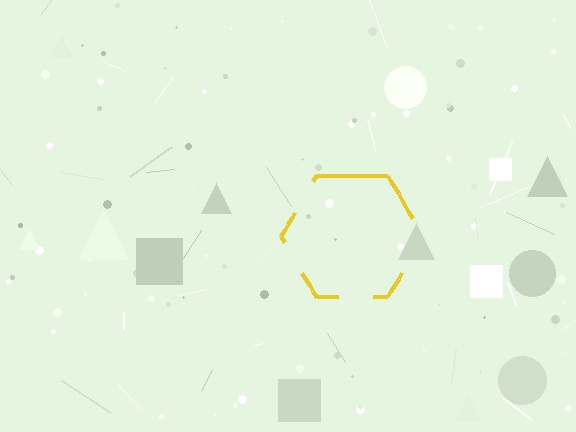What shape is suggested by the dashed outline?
The dashed outline suggests a hexagon.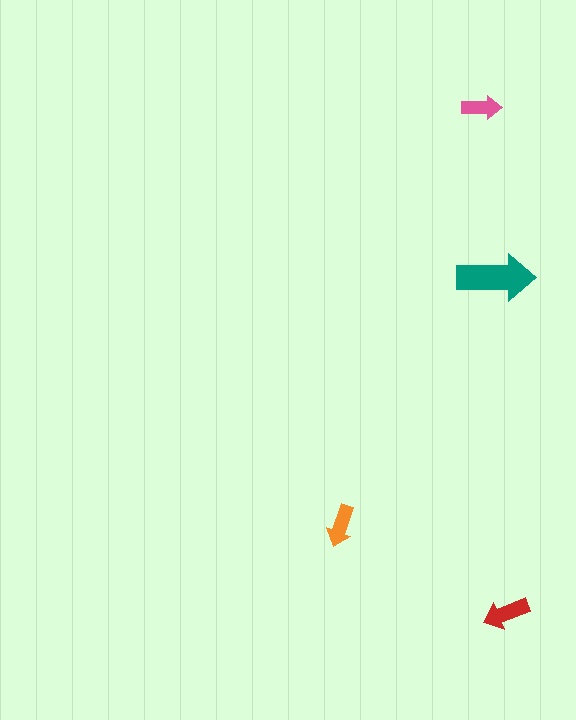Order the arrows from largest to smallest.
the teal one, the red one, the orange one, the pink one.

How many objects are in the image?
There are 4 objects in the image.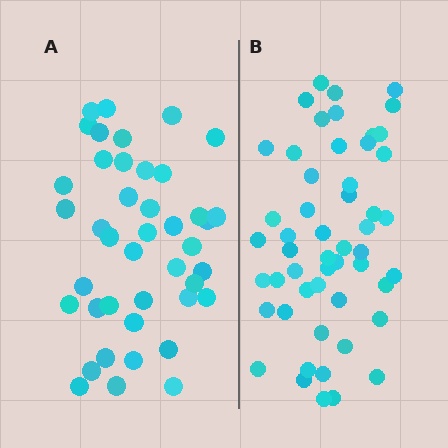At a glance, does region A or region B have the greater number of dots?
Region B (the right region) has more dots.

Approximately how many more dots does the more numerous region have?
Region B has roughly 10 or so more dots than region A.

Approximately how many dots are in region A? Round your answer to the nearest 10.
About 40 dots. (The exact count is 42, which rounds to 40.)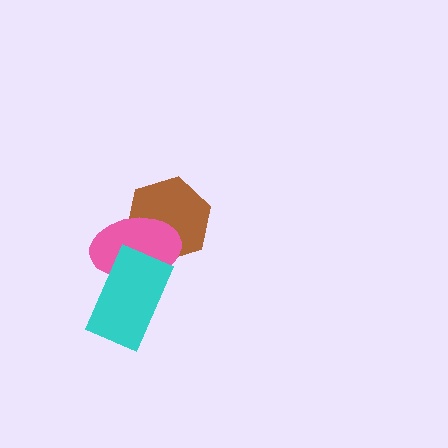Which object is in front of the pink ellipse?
The cyan rectangle is in front of the pink ellipse.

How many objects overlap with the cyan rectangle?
1 object overlaps with the cyan rectangle.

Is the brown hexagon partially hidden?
Yes, it is partially covered by another shape.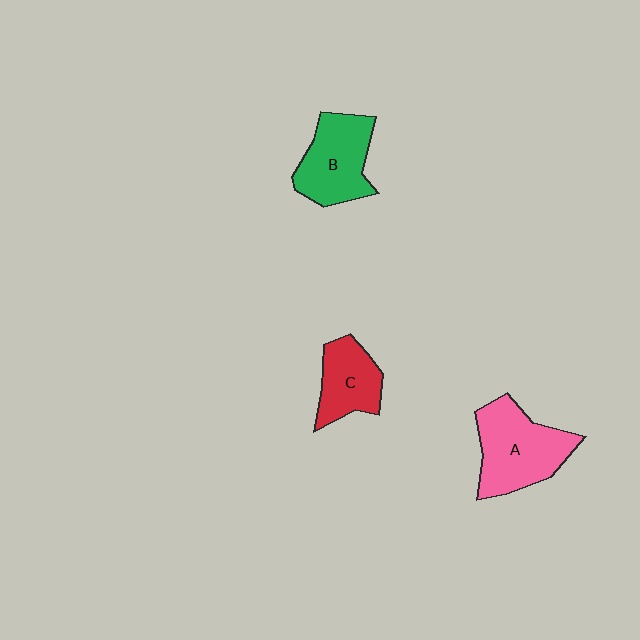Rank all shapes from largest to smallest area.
From largest to smallest: A (pink), B (green), C (red).